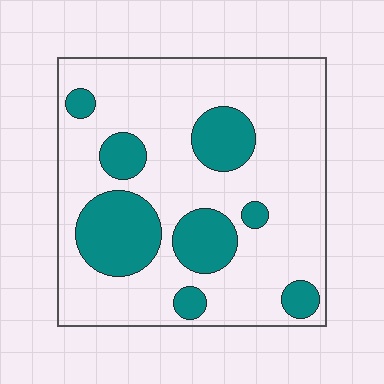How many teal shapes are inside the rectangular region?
8.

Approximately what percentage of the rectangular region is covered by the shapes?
Approximately 25%.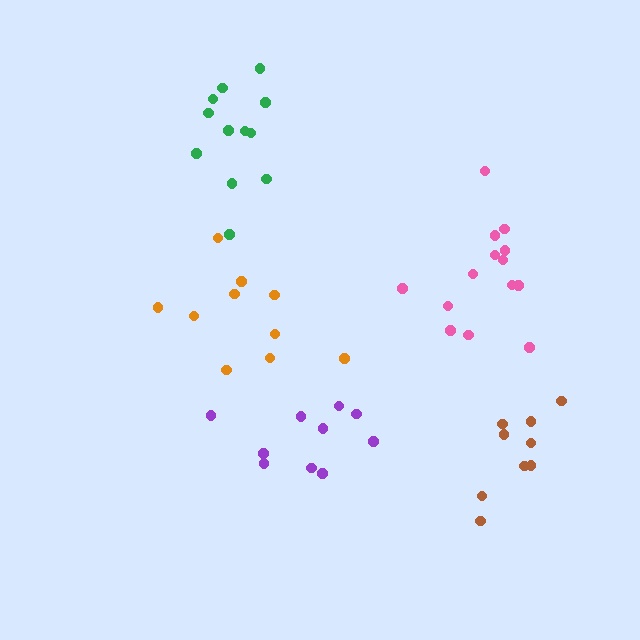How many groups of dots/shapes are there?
There are 5 groups.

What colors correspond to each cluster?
The clusters are colored: orange, green, pink, purple, brown.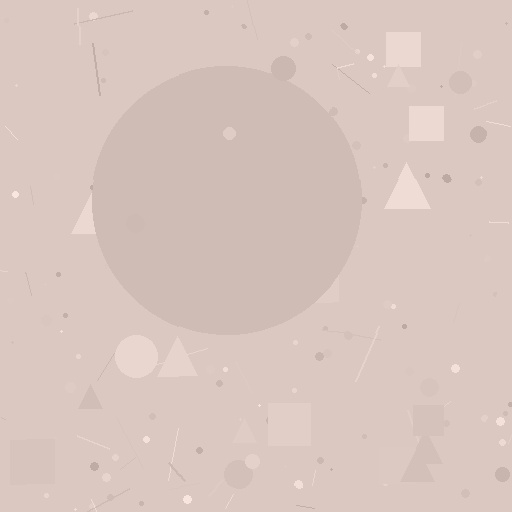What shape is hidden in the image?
A circle is hidden in the image.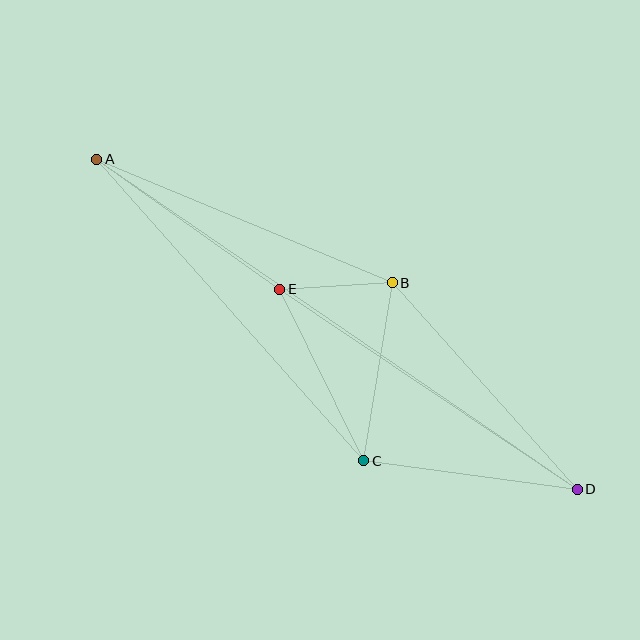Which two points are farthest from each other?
Points A and D are farthest from each other.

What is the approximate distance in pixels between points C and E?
The distance between C and E is approximately 191 pixels.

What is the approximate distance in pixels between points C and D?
The distance between C and D is approximately 216 pixels.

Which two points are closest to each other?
Points B and E are closest to each other.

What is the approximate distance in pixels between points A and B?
The distance between A and B is approximately 320 pixels.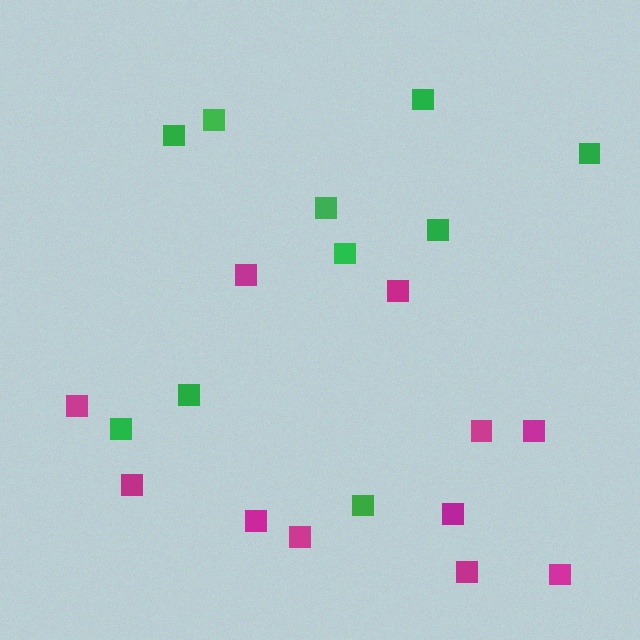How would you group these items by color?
There are 2 groups: one group of green squares (10) and one group of magenta squares (11).